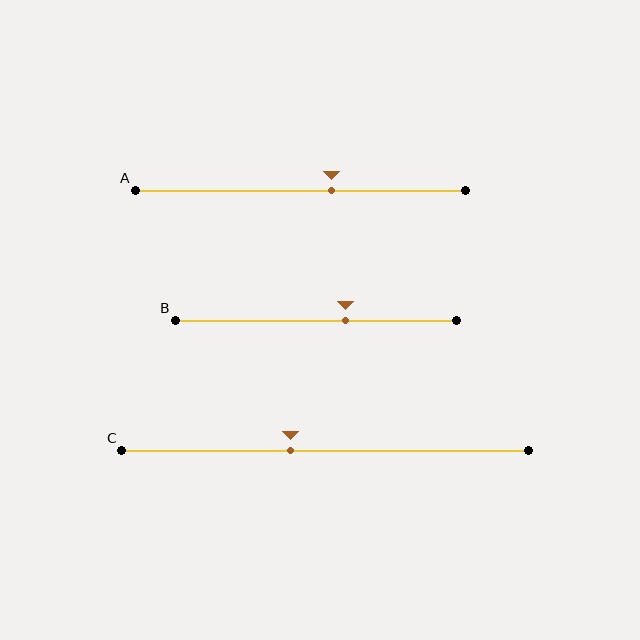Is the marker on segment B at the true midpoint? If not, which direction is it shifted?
No, the marker on segment B is shifted to the right by about 11% of the segment length.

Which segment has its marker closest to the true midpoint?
Segment C has its marker closest to the true midpoint.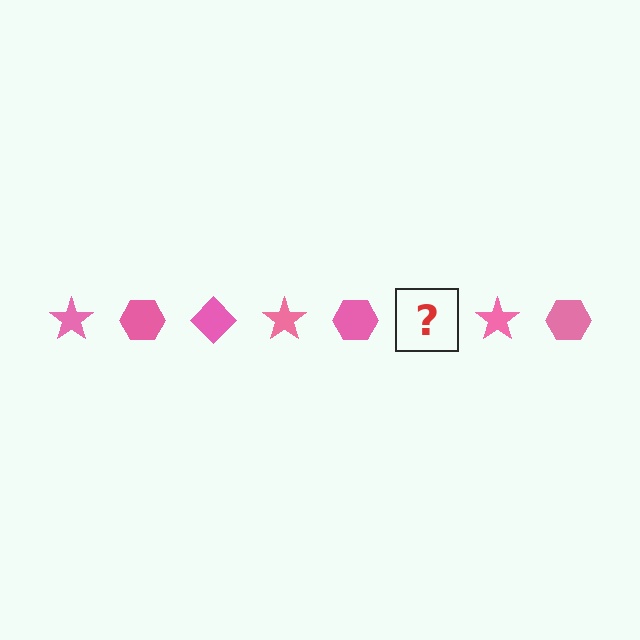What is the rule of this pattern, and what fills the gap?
The rule is that the pattern cycles through star, hexagon, diamond shapes in pink. The gap should be filled with a pink diamond.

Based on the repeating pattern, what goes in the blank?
The blank should be a pink diamond.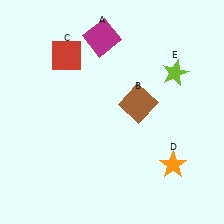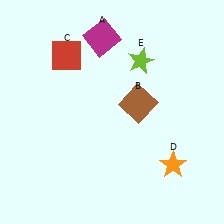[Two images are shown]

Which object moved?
The lime star (E) moved left.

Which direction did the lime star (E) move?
The lime star (E) moved left.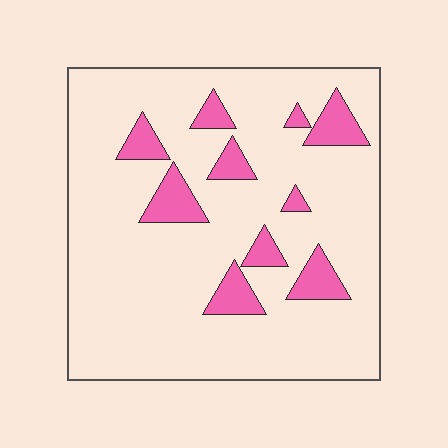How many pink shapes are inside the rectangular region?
10.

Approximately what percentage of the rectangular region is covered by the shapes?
Approximately 15%.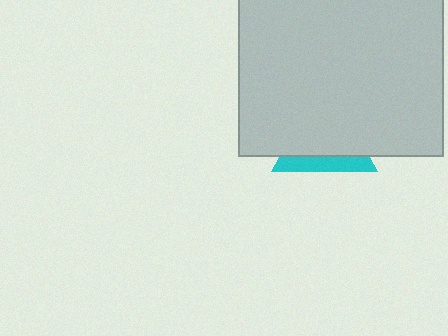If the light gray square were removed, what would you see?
You would see the complete cyan triangle.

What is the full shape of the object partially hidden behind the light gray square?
The partially hidden object is a cyan triangle.